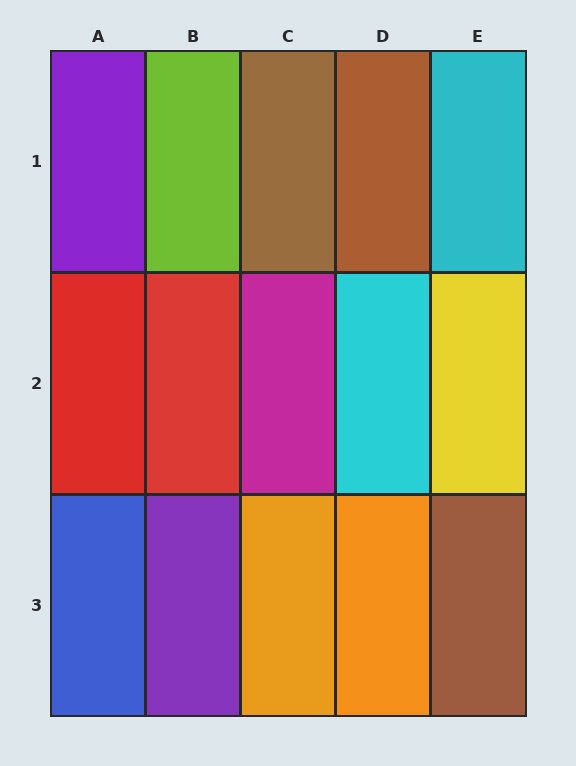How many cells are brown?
3 cells are brown.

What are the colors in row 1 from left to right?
Purple, lime, brown, brown, cyan.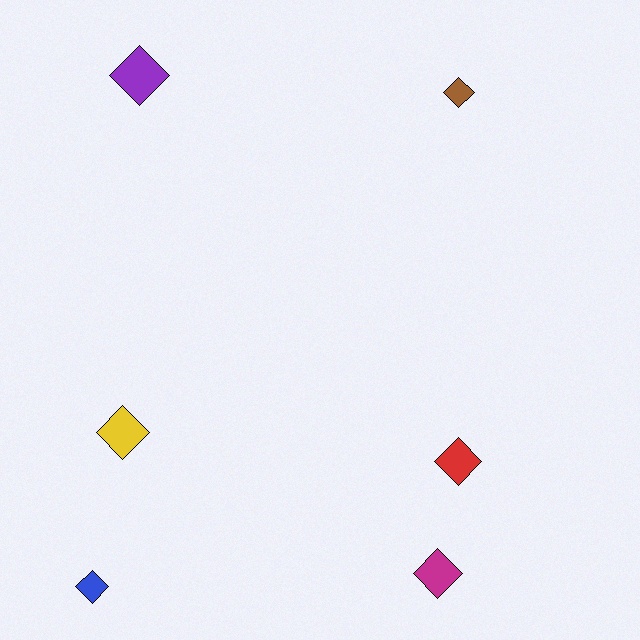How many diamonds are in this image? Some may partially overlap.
There are 6 diamonds.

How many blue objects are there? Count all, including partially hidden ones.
There is 1 blue object.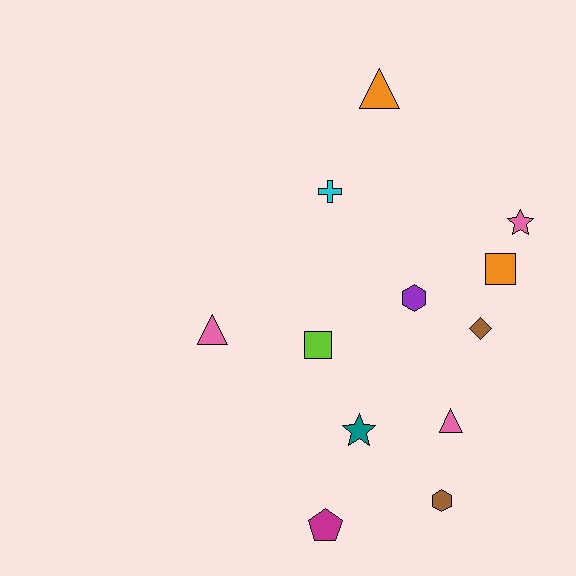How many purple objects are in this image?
There is 1 purple object.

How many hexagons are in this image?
There are 2 hexagons.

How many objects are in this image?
There are 12 objects.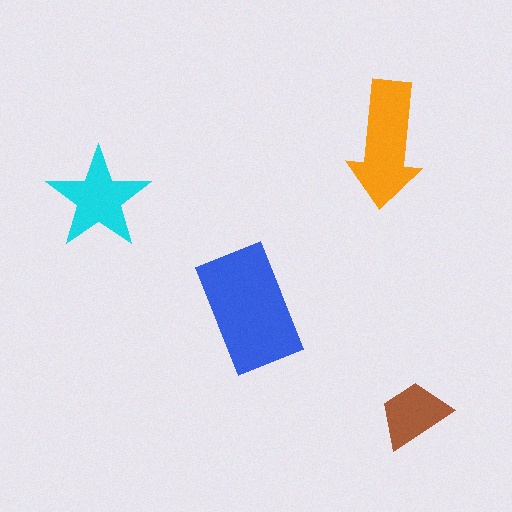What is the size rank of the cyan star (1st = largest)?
3rd.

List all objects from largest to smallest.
The blue rectangle, the orange arrow, the cyan star, the brown trapezoid.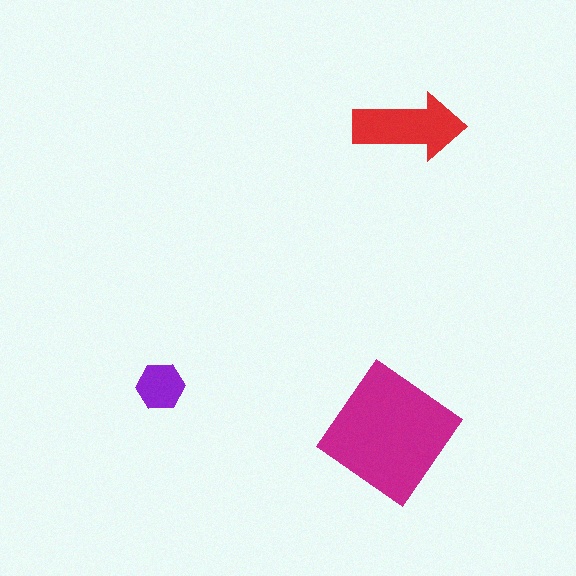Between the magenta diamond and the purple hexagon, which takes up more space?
The magenta diamond.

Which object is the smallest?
The purple hexagon.